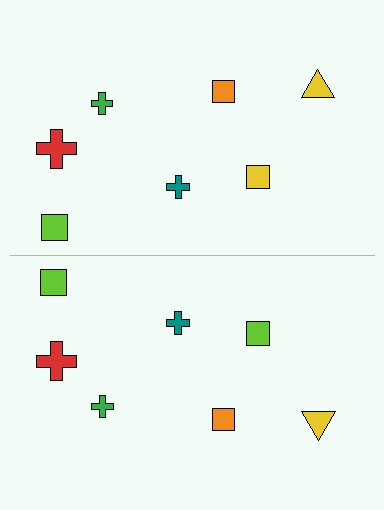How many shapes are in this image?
There are 14 shapes in this image.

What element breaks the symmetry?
The lime square on the bottom side breaks the symmetry — its mirror counterpart is yellow.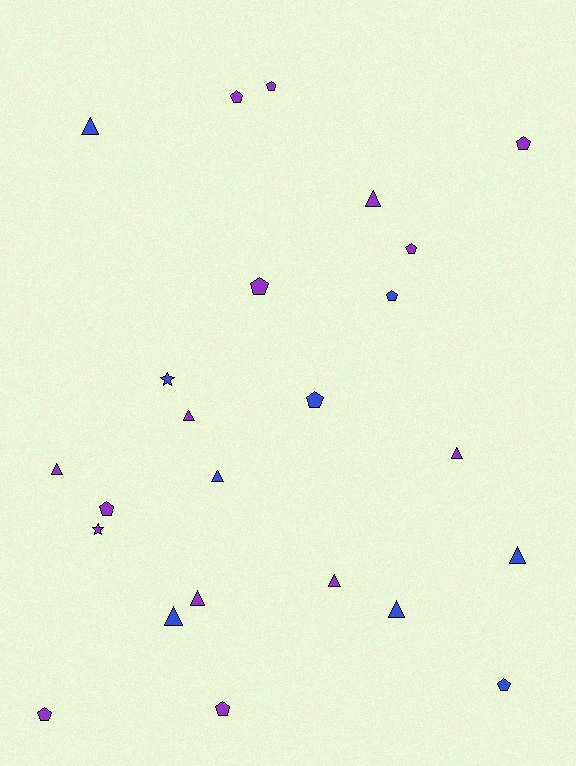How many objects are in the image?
There are 24 objects.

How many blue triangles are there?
There are 5 blue triangles.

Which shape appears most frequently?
Triangle, with 11 objects.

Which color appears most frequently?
Purple, with 15 objects.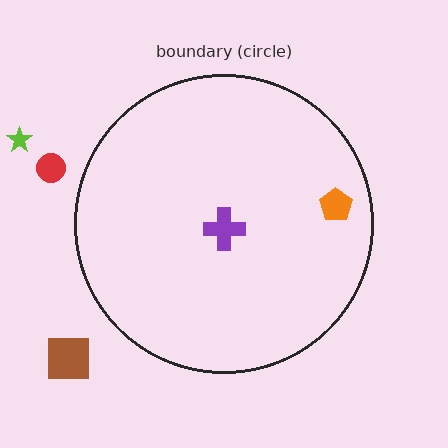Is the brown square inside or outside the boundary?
Outside.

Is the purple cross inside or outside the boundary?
Inside.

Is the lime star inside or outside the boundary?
Outside.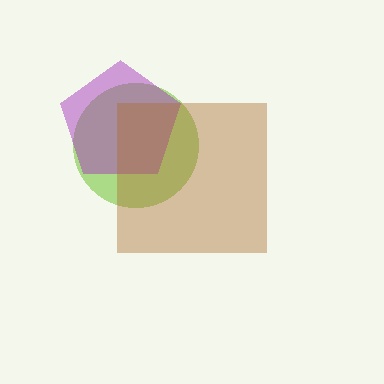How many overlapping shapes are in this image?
There are 3 overlapping shapes in the image.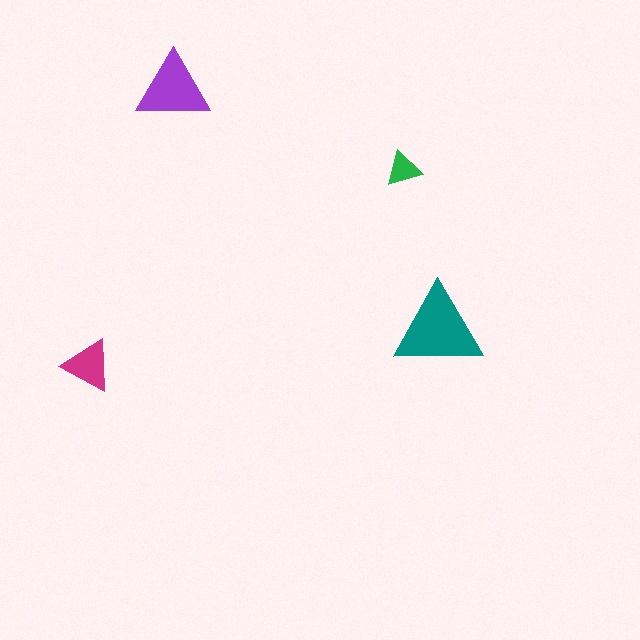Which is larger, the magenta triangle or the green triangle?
The magenta one.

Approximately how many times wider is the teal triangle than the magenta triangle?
About 1.5 times wider.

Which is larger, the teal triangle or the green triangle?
The teal one.